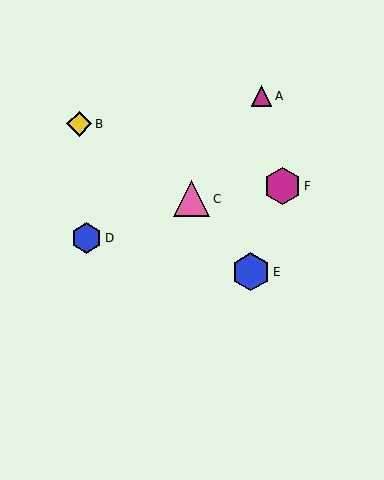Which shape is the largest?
The blue hexagon (labeled E) is the largest.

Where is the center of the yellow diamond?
The center of the yellow diamond is at (79, 124).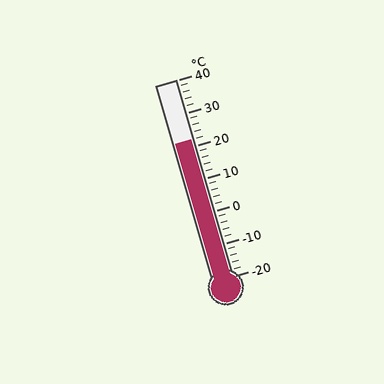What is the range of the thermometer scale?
The thermometer scale ranges from -20°C to 40°C.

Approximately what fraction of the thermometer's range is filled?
The thermometer is filled to approximately 70% of its range.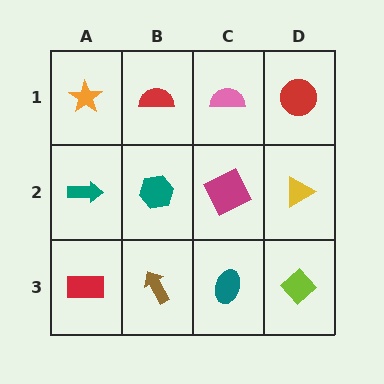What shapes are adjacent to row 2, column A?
An orange star (row 1, column A), a red rectangle (row 3, column A), a teal hexagon (row 2, column B).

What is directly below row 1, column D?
A yellow triangle.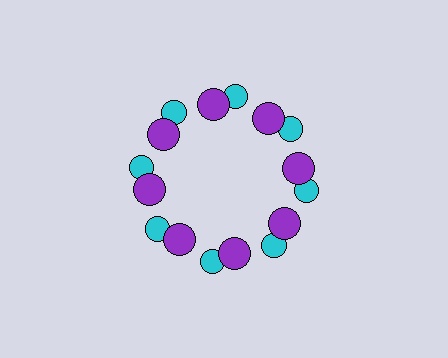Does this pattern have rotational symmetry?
Yes, this pattern has 8-fold rotational symmetry. It looks the same after rotating 45 degrees around the center.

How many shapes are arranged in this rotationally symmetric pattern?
There are 16 shapes, arranged in 8 groups of 2.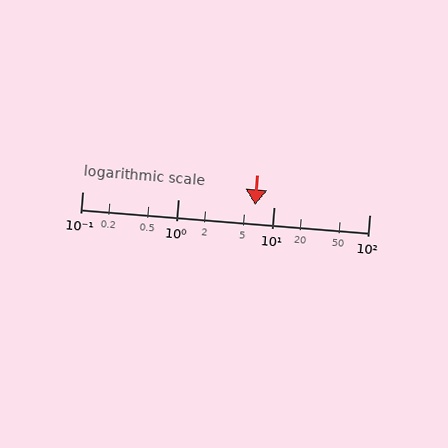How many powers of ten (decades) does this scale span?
The scale spans 3 decades, from 0.1 to 100.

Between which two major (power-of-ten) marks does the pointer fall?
The pointer is between 1 and 10.